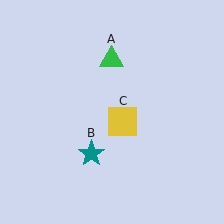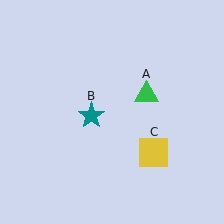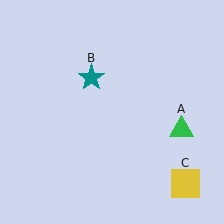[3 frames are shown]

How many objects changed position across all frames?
3 objects changed position: green triangle (object A), teal star (object B), yellow square (object C).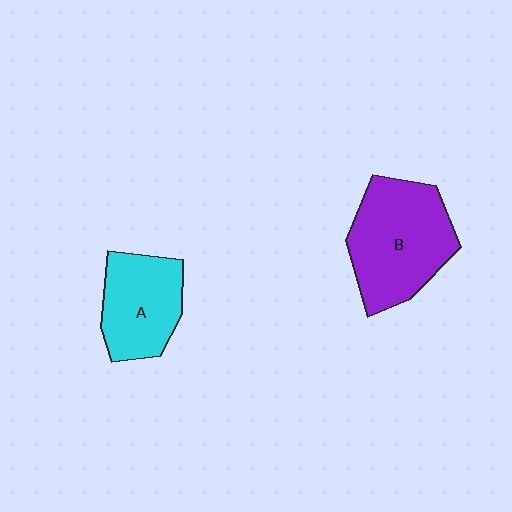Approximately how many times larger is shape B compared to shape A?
Approximately 1.4 times.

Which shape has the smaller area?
Shape A (cyan).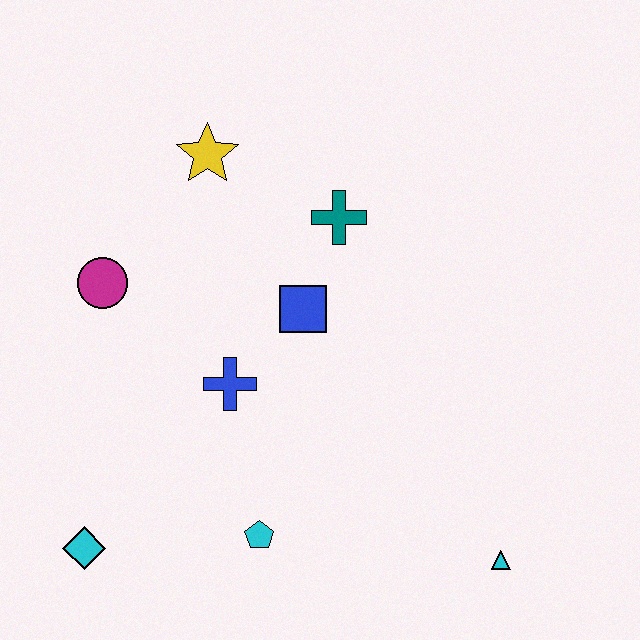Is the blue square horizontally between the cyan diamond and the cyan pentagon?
No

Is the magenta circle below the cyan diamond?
No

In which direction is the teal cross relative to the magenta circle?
The teal cross is to the right of the magenta circle.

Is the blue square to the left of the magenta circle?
No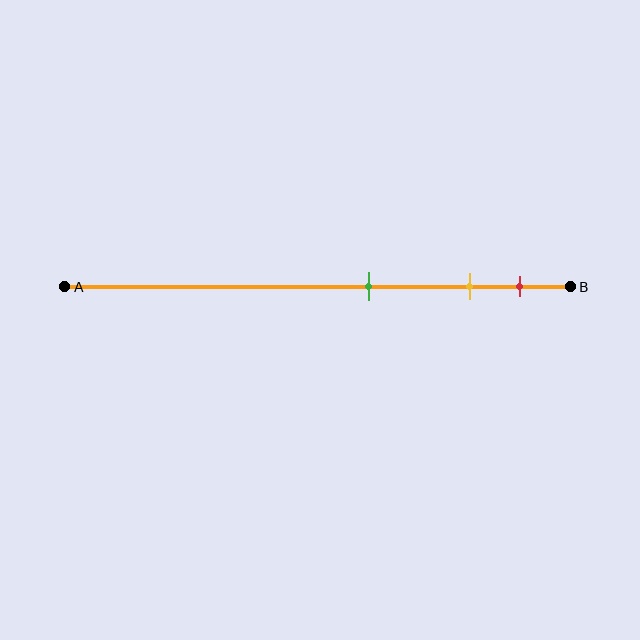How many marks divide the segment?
There are 3 marks dividing the segment.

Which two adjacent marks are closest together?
The yellow and red marks are the closest adjacent pair.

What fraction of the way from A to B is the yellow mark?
The yellow mark is approximately 80% (0.8) of the way from A to B.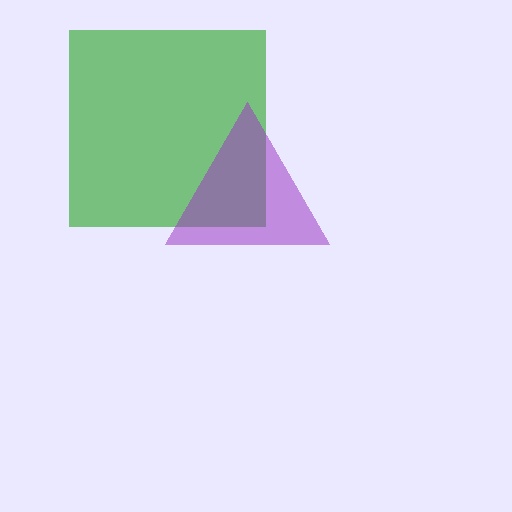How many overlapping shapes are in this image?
There are 2 overlapping shapes in the image.